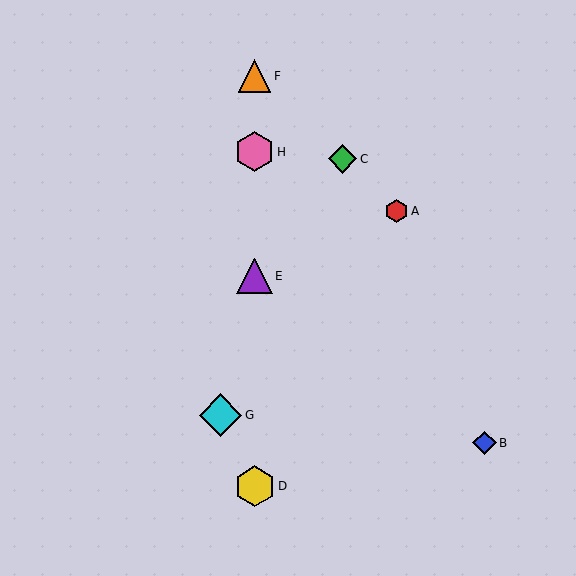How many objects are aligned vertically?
4 objects (D, E, F, H) are aligned vertically.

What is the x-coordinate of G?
Object G is at x≈221.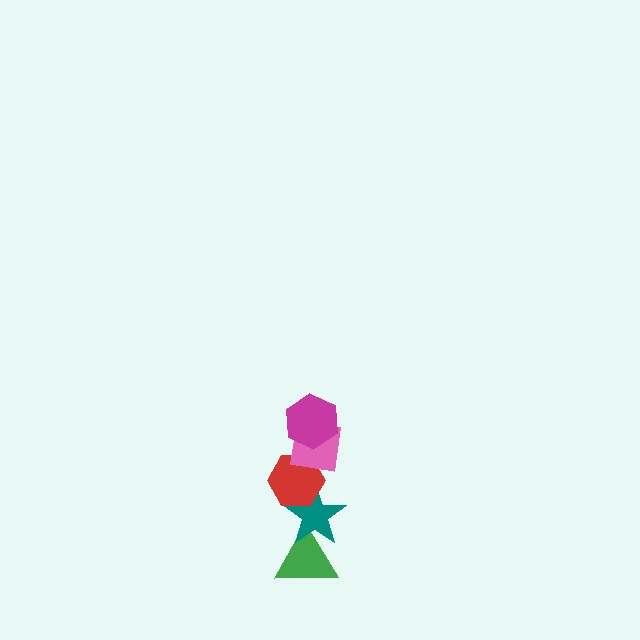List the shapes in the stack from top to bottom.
From top to bottom: the magenta hexagon, the pink square, the red hexagon, the teal star, the green triangle.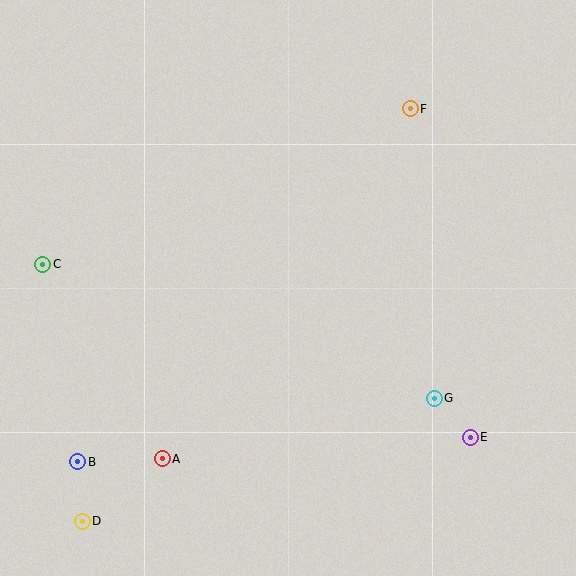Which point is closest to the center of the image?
Point G at (434, 398) is closest to the center.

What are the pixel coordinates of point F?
Point F is at (410, 109).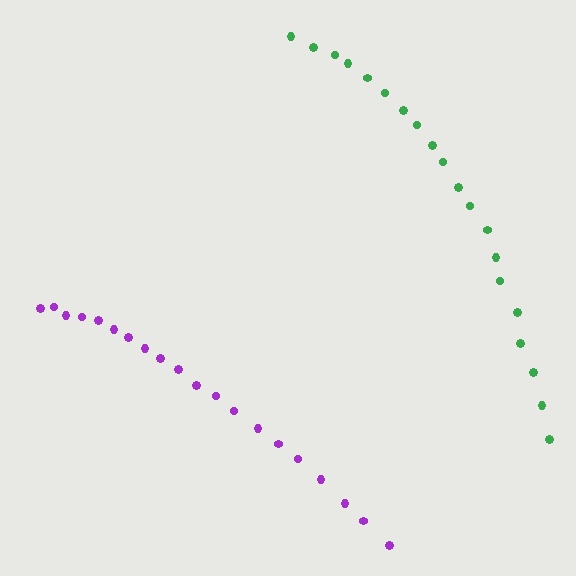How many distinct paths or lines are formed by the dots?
There are 2 distinct paths.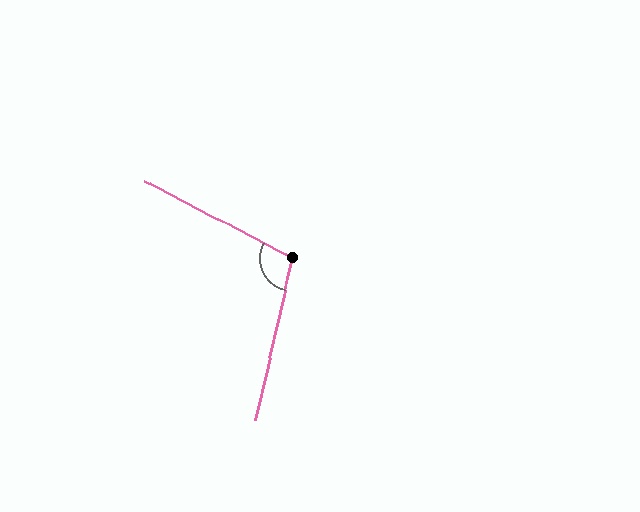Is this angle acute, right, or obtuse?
It is obtuse.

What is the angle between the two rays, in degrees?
Approximately 105 degrees.